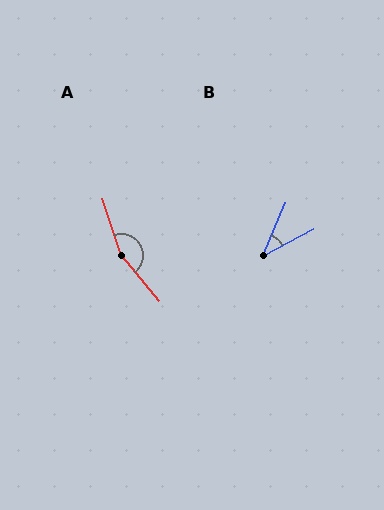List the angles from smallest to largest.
B (39°), A (159°).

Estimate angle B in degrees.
Approximately 39 degrees.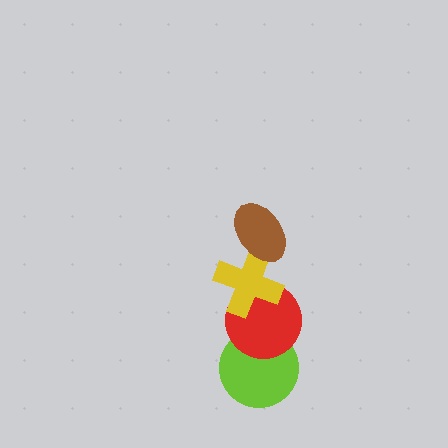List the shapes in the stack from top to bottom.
From top to bottom: the brown ellipse, the yellow cross, the red circle, the lime circle.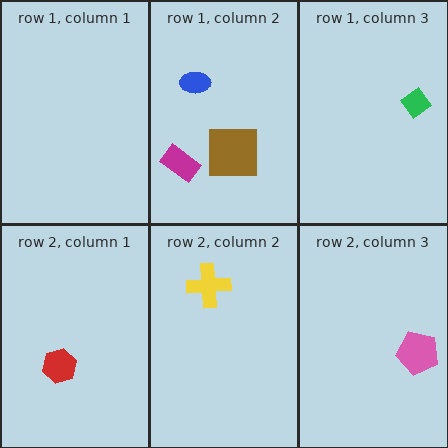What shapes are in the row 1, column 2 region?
The magenta rectangle, the brown square, the blue ellipse.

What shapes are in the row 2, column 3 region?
The pink pentagon.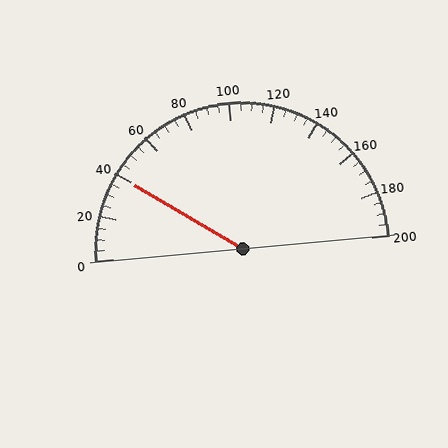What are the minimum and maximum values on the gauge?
The gauge ranges from 0 to 200.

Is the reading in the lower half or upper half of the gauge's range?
The reading is in the lower half of the range (0 to 200).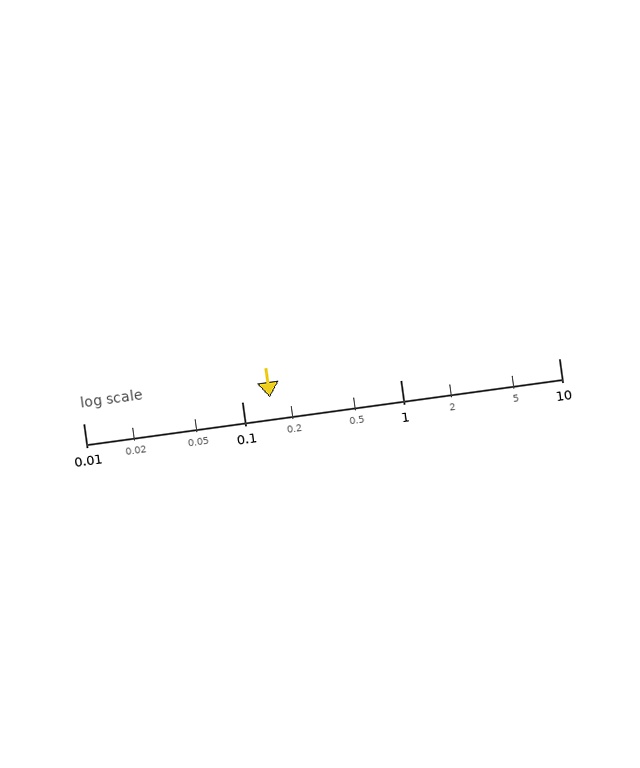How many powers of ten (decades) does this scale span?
The scale spans 3 decades, from 0.01 to 10.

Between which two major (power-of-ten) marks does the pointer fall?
The pointer is between 0.1 and 1.